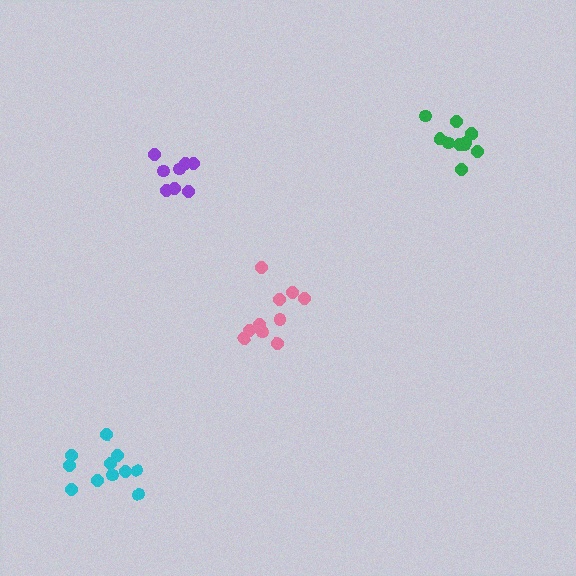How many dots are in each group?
Group 1: 10 dots, Group 2: 10 dots, Group 3: 11 dots, Group 4: 8 dots (39 total).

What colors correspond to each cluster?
The clusters are colored: green, pink, cyan, purple.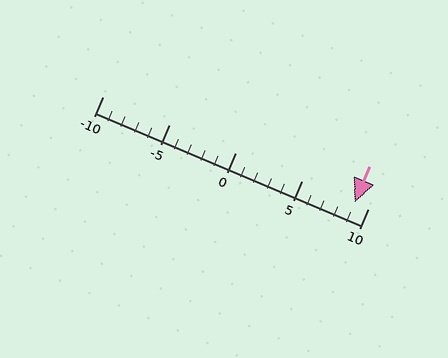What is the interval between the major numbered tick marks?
The major tick marks are spaced 5 units apart.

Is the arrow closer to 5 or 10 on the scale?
The arrow is closer to 10.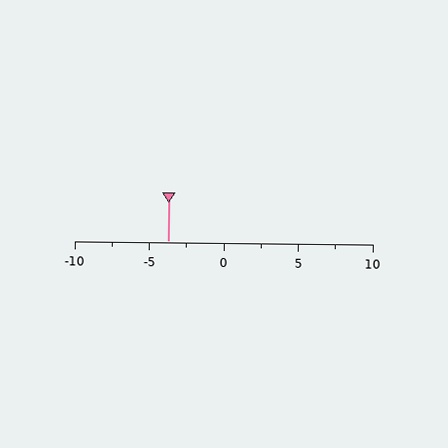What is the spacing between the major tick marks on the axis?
The major ticks are spaced 5 apart.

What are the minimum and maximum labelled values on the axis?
The axis runs from -10 to 10.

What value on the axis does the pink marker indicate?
The marker indicates approximately -3.8.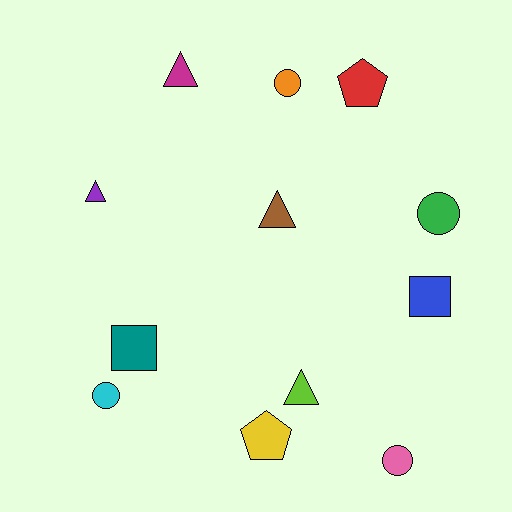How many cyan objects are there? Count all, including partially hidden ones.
There is 1 cyan object.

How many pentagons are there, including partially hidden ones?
There are 2 pentagons.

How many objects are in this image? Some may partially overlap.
There are 12 objects.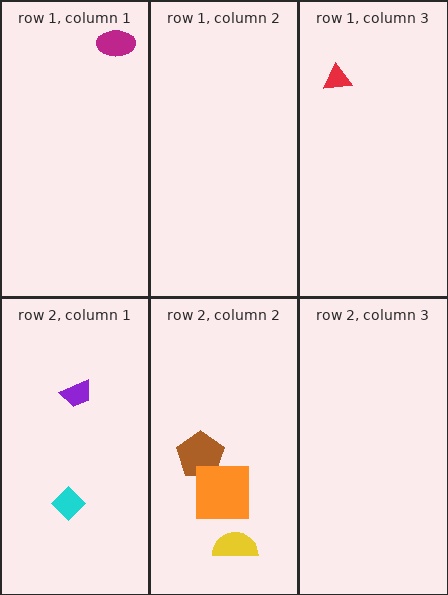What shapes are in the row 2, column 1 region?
The cyan diamond, the purple trapezoid.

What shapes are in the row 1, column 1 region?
The magenta ellipse.